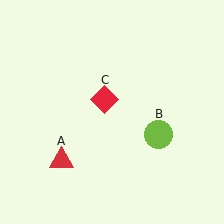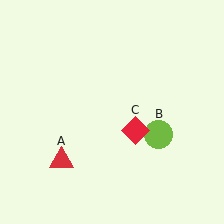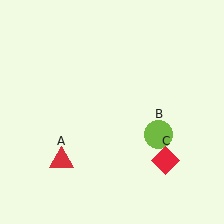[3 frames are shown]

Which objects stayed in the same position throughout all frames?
Red triangle (object A) and lime circle (object B) remained stationary.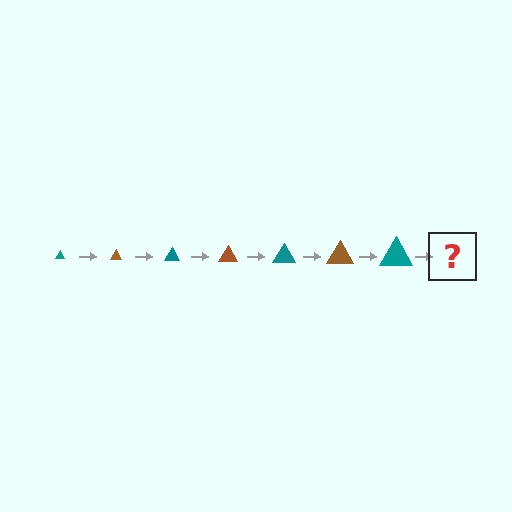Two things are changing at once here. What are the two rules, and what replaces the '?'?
The two rules are that the triangle grows larger each step and the color cycles through teal and brown. The '?' should be a brown triangle, larger than the previous one.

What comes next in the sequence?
The next element should be a brown triangle, larger than the previous one.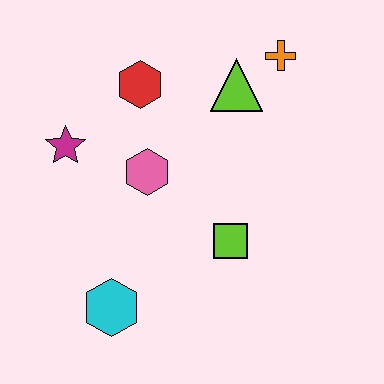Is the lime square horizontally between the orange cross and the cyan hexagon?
Yes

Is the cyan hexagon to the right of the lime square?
No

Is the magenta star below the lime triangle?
Yes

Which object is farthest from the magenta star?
The orange cross is farthest from the magenta star.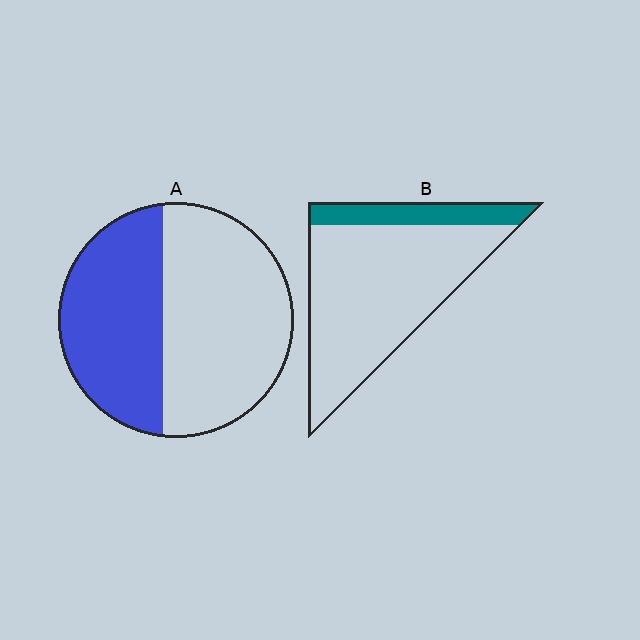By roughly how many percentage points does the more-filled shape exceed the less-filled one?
By roughly 25 percentage points (A over B).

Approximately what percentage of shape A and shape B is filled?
A is approximately 45% and B is approximately 20%.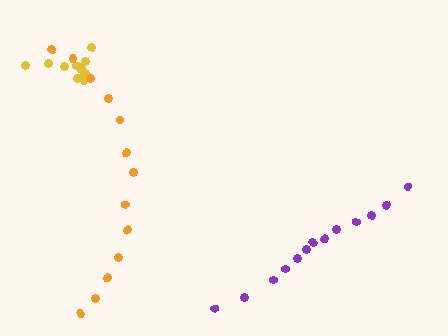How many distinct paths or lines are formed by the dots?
There are 3 distinct paths.